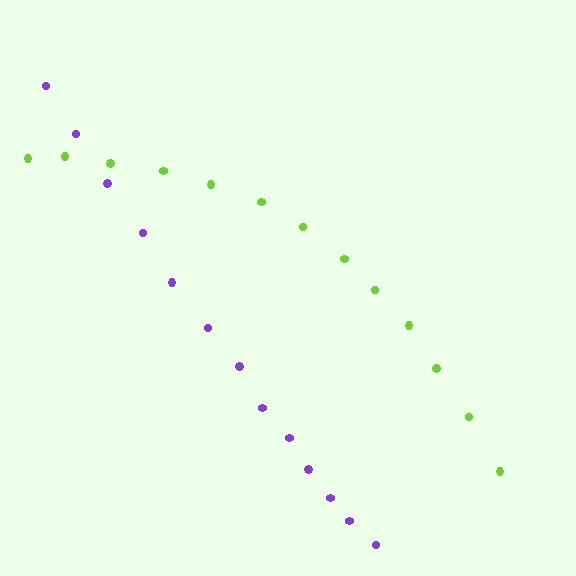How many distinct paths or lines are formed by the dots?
There are 2 distinct paths.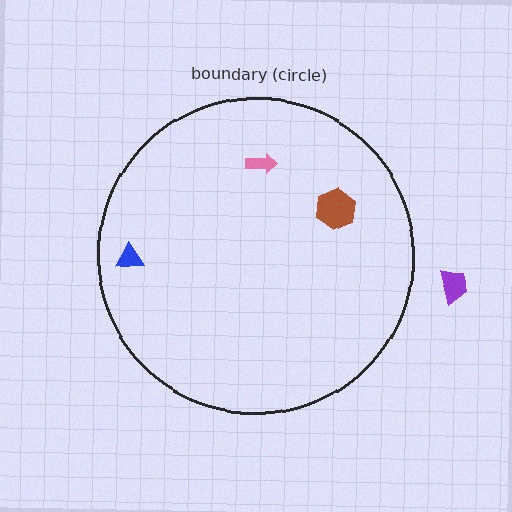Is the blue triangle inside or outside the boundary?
Inside.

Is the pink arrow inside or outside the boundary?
Inside.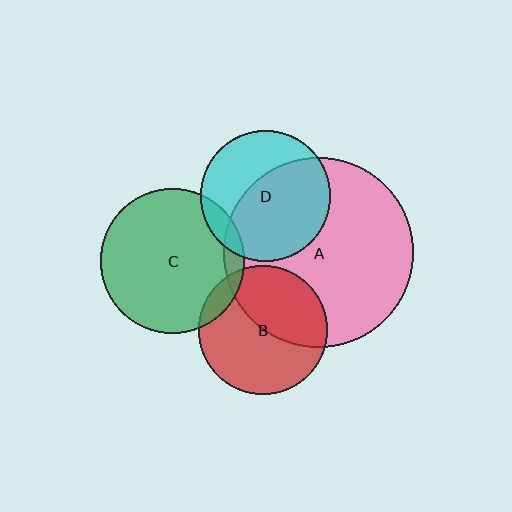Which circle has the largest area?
Circle A (pink).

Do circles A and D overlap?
Yes.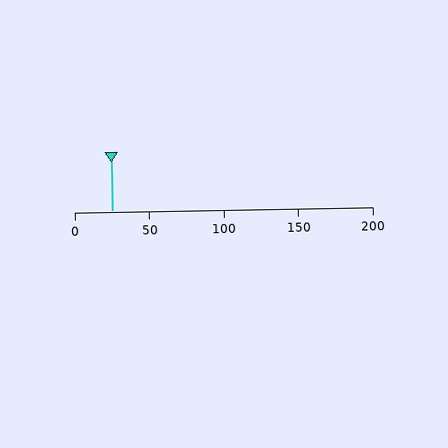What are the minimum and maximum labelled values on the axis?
The axis runs from 0 to 200.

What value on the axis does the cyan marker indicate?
The marker indicates approximately 25.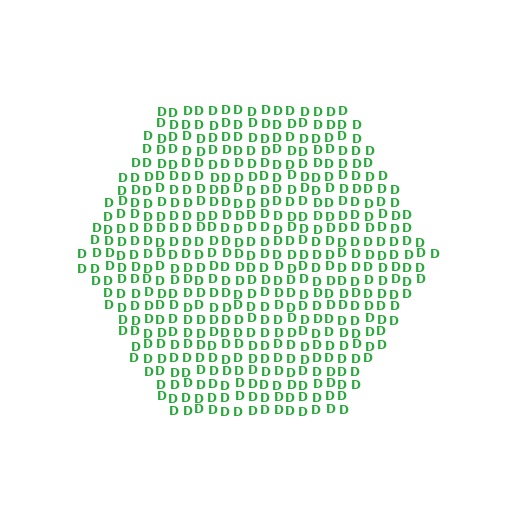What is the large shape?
The large shape is a hexagon.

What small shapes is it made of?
It is made of small letter D's.